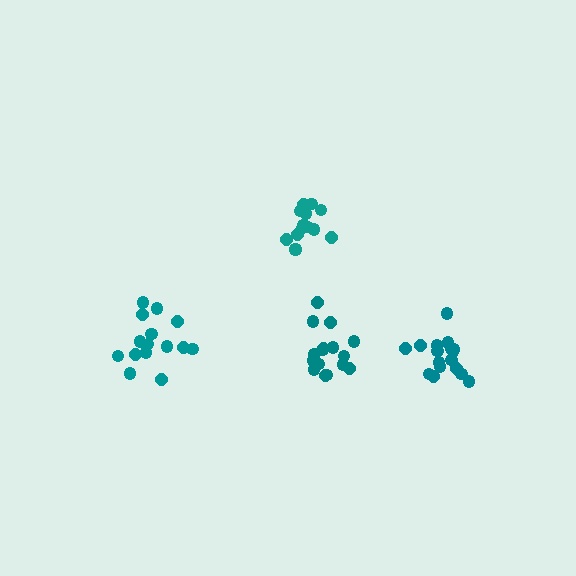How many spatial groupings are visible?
There are 4 spatial groupings.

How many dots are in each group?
Group 1: 16 dots, Group 2: 14 dots, Group 3: 17 dots, Group 4: 15 dots (62 total).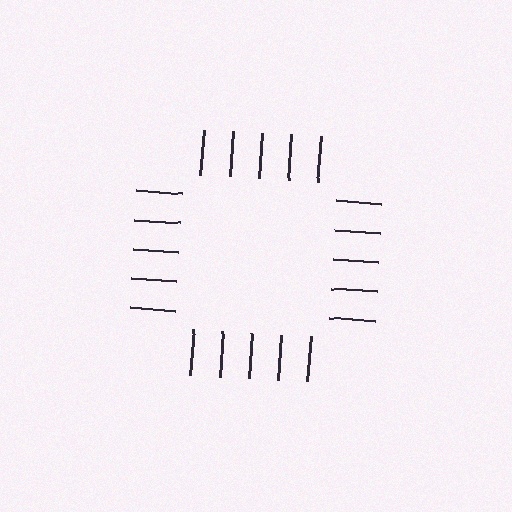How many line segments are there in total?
20 — 5 along each of the 4 edges.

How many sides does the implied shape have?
4 sides — the line-ends trace a square.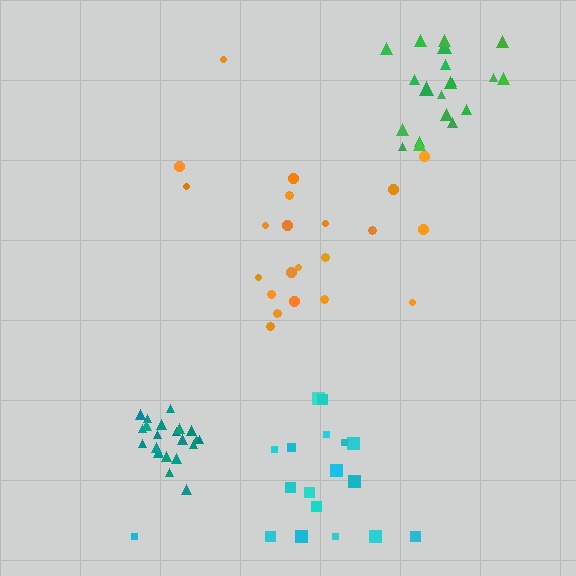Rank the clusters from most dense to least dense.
teal, green, orange, cyan.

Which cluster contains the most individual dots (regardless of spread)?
Orange (22).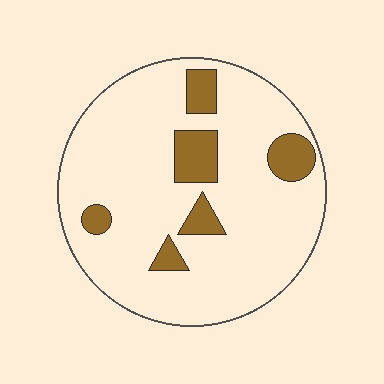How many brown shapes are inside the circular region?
6.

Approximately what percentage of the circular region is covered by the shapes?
Approximately 15%.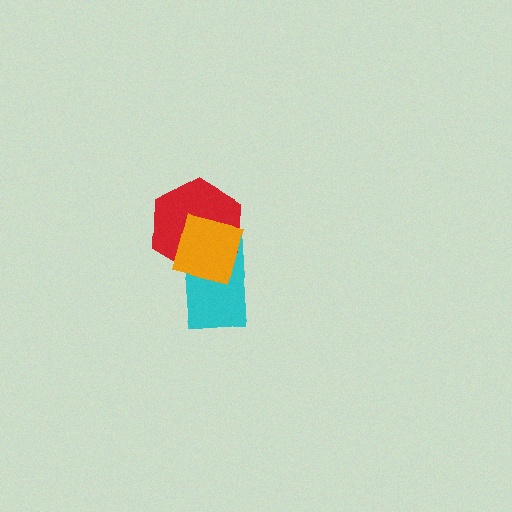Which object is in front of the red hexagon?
The orange square is in front of the red hexagon.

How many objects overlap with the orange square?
2 objects overlap with the orange square.